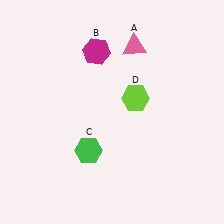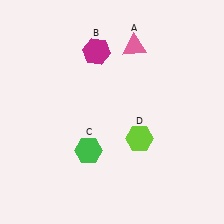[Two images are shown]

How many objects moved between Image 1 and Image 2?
1 object moved between the two images.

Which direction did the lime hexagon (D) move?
The lime hexagon (D) moved down.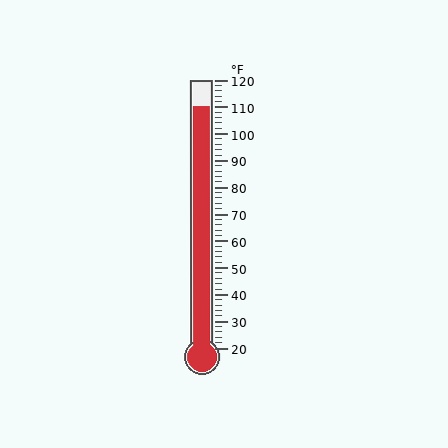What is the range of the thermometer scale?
The thermometer scale ranges from 20°F to 120°F.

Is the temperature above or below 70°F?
The temperature is above 70°F.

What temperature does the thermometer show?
The thermometer shows approximately 110°F.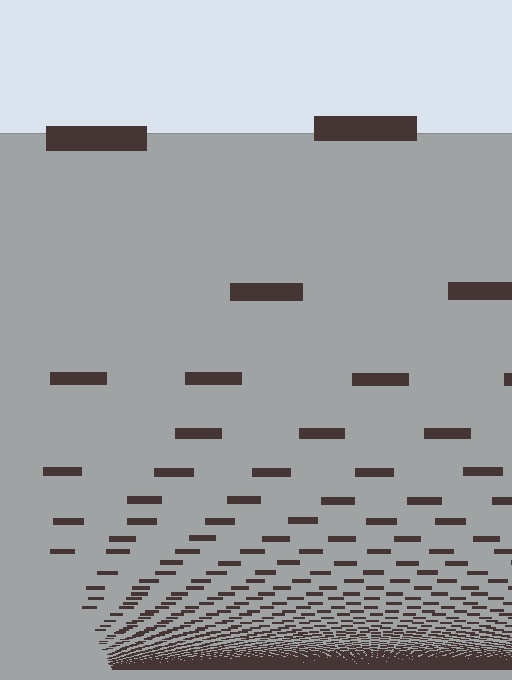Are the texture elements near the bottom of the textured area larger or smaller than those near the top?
Smaller. The gradient is inverted — elements near the bottom are smaller and denser.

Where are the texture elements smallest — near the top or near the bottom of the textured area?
Near the bottom.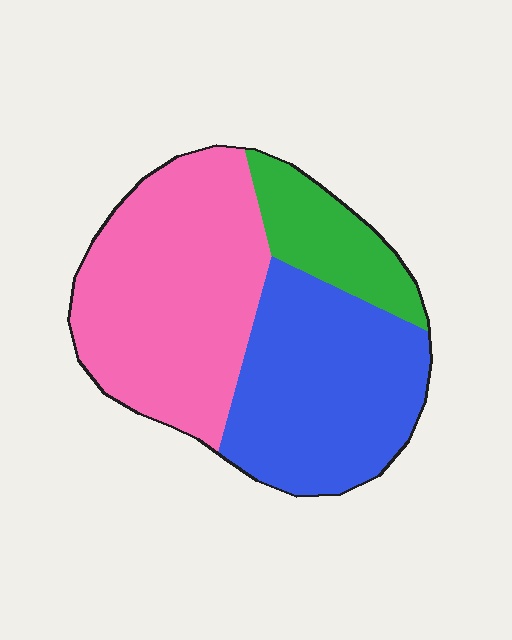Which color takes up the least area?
Green, at roughly 15%.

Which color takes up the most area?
Pink, at roughly 45%.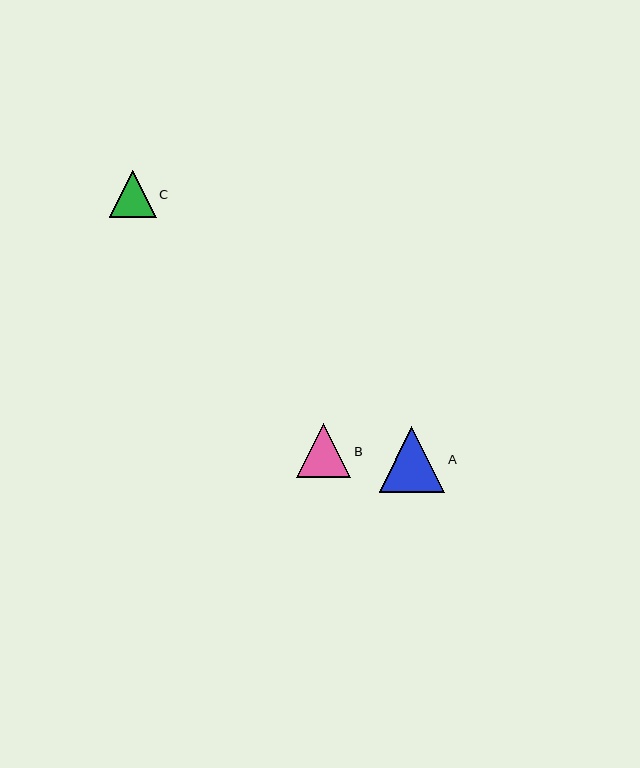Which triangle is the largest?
Triangle A is the largest with a size of approximately 65 pixels.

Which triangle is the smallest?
Triangle C is the smallest with a size of approximately 47 pixels.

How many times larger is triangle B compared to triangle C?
Triangle B is approximately 1.2 times the size of triangle C.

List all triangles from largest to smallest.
From largest to smallest: A, B, C.